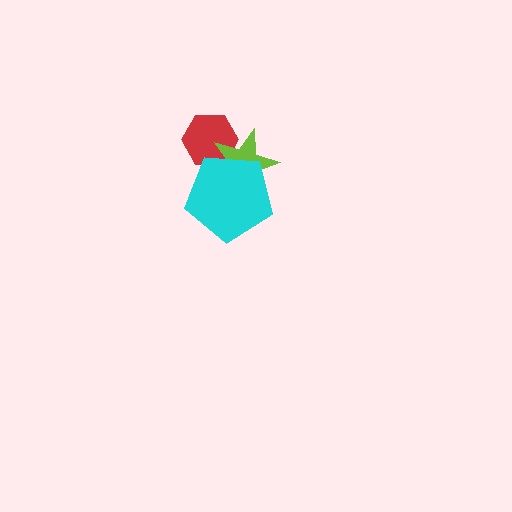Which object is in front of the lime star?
The cyan pentagon is in front of the lime star.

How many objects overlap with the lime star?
2 objects overlap with the lime star.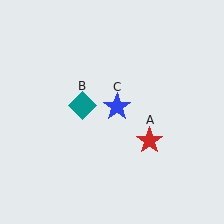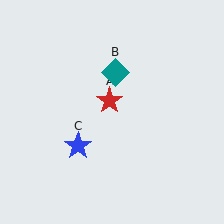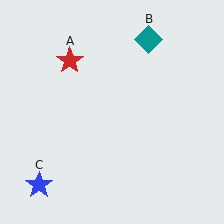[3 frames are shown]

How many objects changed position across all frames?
3 objects changed position: red star (object A), teal diamond (object B), blue star (object C).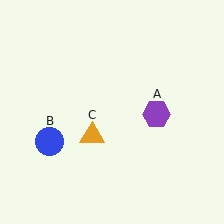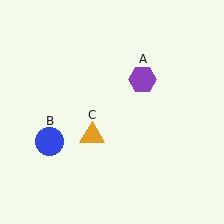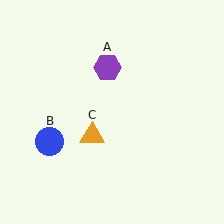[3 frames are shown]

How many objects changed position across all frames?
1 object changed position: purple hexagon (object A).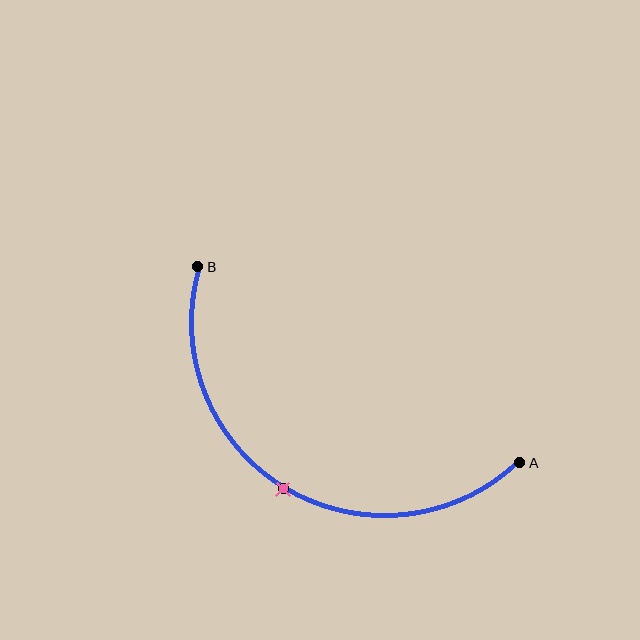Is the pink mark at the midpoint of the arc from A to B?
Yes. The pink mark lies on the arc at equal arc-length from both A and B — it is the arc midpoint.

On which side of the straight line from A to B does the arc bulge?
The arc bulges below the straight line connecting A and B.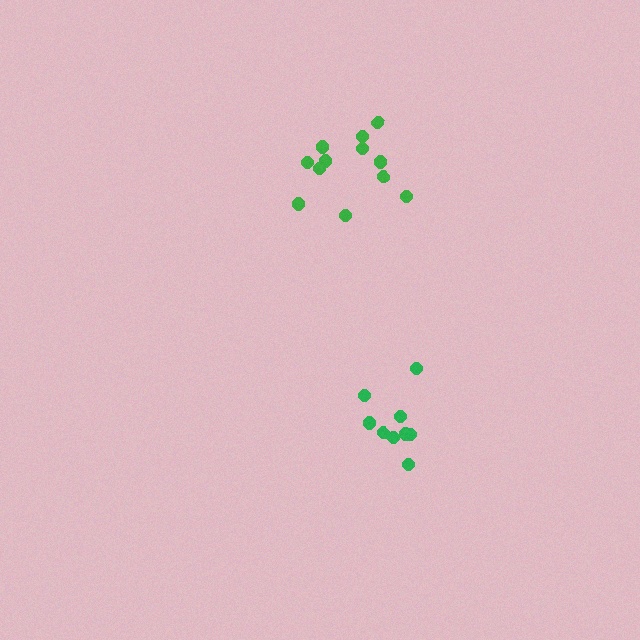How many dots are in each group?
Group 1: 12 dots, Group 2: 9 dots (21 total).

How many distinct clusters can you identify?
There are 2 distinct clusters.